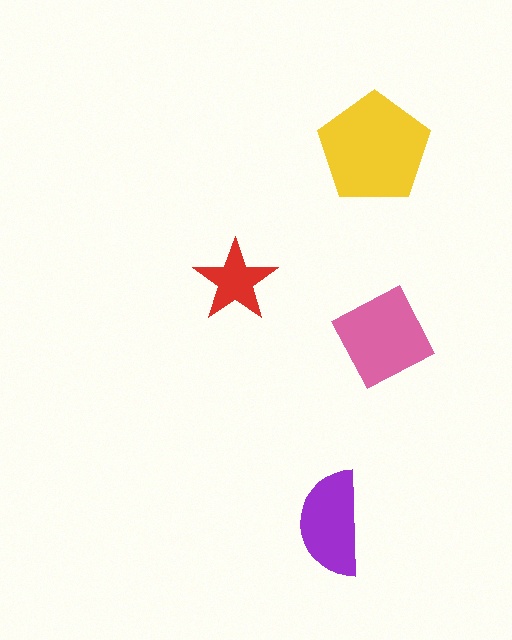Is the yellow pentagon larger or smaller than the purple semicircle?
Larger.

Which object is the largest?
The yellow pentagon.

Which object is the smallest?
The red star.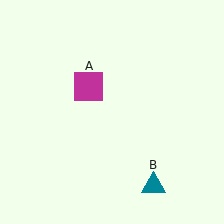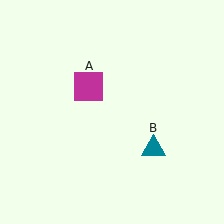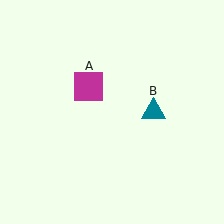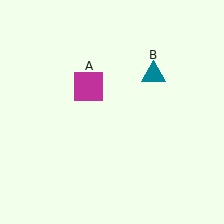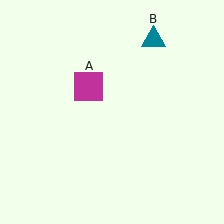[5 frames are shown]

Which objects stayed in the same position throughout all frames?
Magenta square (object A) remained stationary.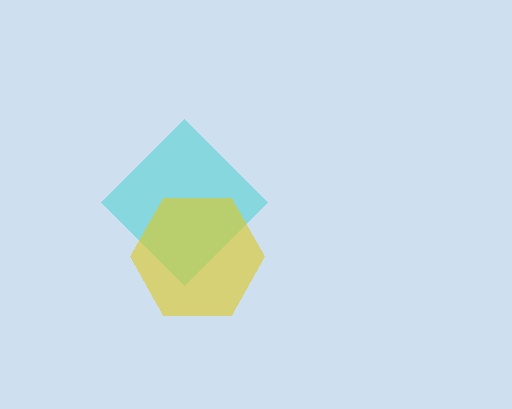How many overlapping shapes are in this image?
There are 2 overlapping shapes in the image.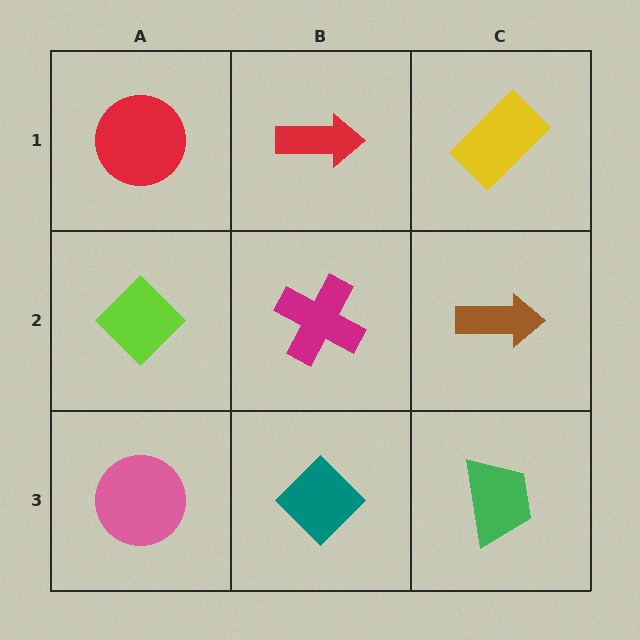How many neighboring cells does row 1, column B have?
3.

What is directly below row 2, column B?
A teal diamond.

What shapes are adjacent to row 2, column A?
A red circle (row 1, column A), a pink circle (row 3, column A), a magenta cross (row 2, column B).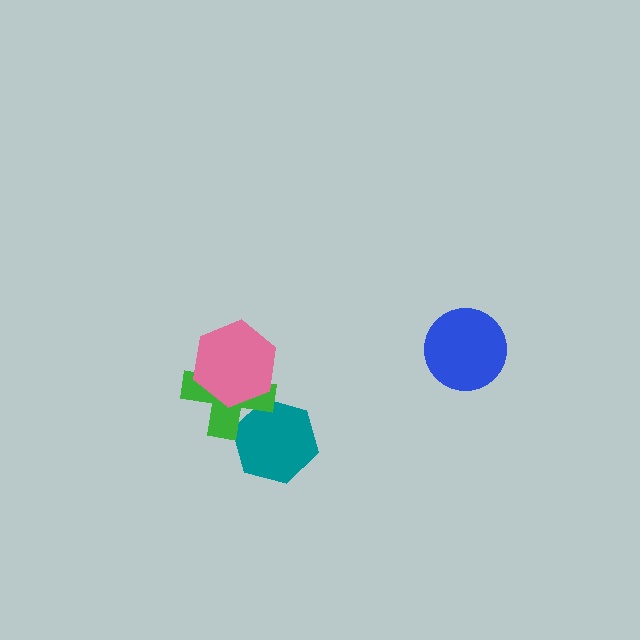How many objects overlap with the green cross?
2 objects overlap with the green cross.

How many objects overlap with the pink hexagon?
1 object overlaps with the pink hexagon.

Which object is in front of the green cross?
The pink hexagon is in front of the green cross.